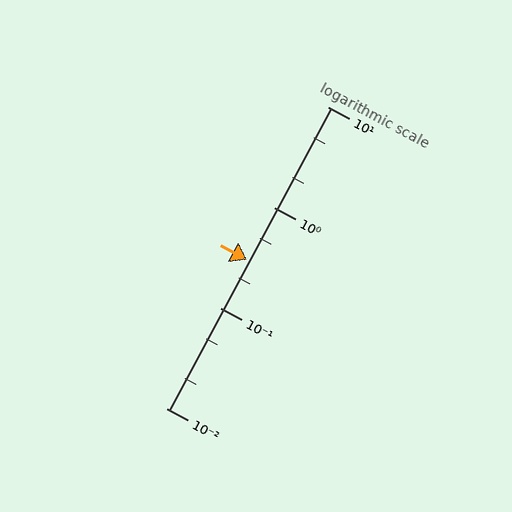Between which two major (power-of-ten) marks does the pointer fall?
The pointer is between 0.1 and 1.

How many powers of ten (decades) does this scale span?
The scale spans 3 decades, from 0.01 to 10.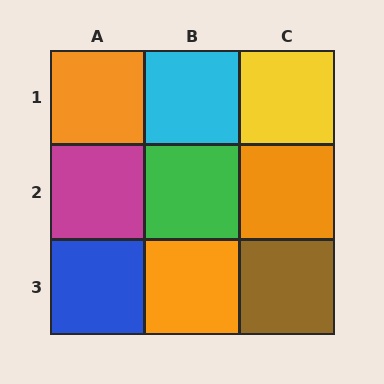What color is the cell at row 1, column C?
Yellow.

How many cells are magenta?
1 cell is magenta.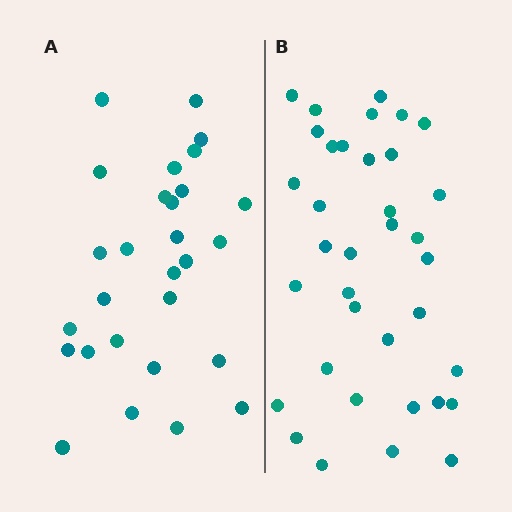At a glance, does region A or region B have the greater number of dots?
Region B (the right region) has more dots.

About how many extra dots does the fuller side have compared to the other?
Region B has roughly 8 or so more dots than region A.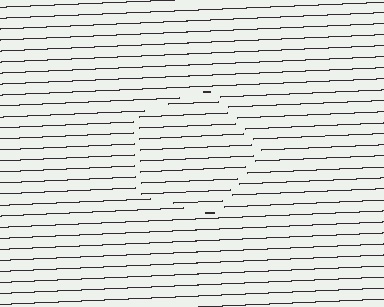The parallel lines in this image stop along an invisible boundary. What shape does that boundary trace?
An illusory pentagon. The interior of the shape contains the same grating, shifted by half a period — the contour is defined by the phase discontinuity where line-ends from the inner and outer gratings abut.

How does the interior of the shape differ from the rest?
The interior of the shape contains the same grating, shifted by half a period — the contour is defined by the phase discontinuity where line-ends from the inner and outer gratings abut.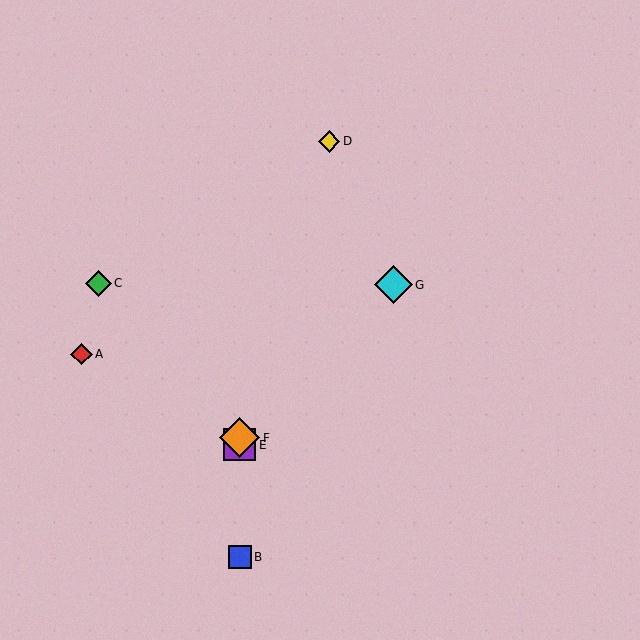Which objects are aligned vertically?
Objects B, E, F are aligned vertically.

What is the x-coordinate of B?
Object B is at x≈240.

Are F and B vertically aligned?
Yes, both are at x≈240.